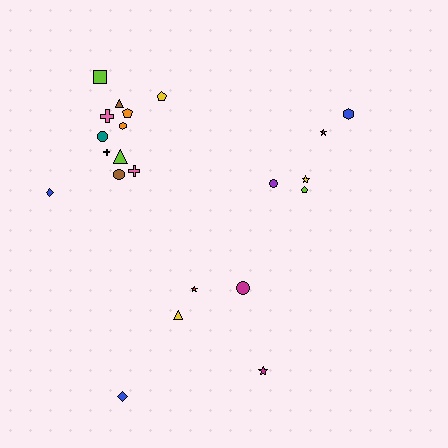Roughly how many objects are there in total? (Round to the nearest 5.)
Roughly 20 objects in total.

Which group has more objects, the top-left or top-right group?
The top-left group.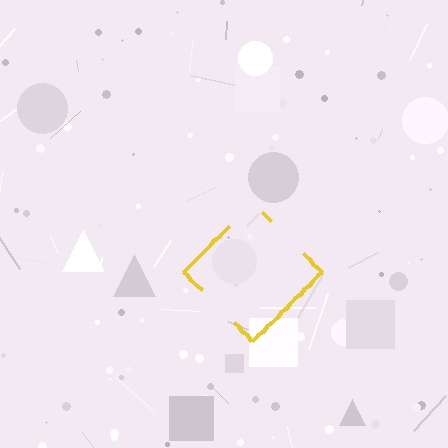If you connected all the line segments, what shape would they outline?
They would outline a diamond.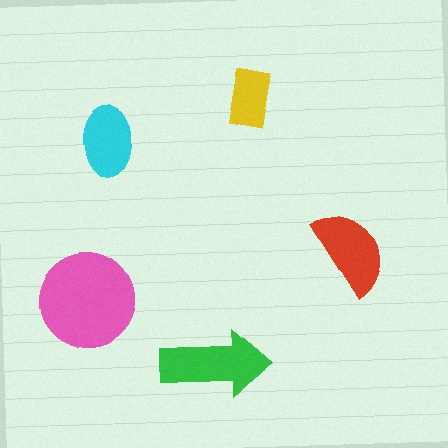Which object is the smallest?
The yellow rectangle.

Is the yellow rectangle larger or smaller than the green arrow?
Smaller.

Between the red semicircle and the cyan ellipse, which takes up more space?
The red semicircle.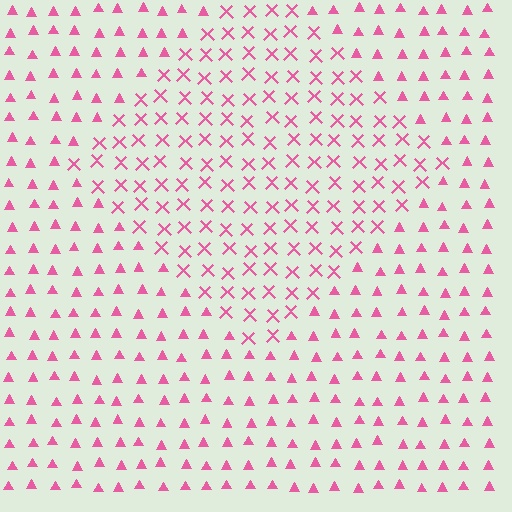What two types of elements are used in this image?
The image uses X marks inside the diamond region and triangles outside it.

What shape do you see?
I see a diamond.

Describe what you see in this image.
The image is filled with small pink elements arranged in a uniform grid. A diamond-shaped region contains X marks, while the surrounding area contains triangles. The boundary is defined purely by the change in element shape.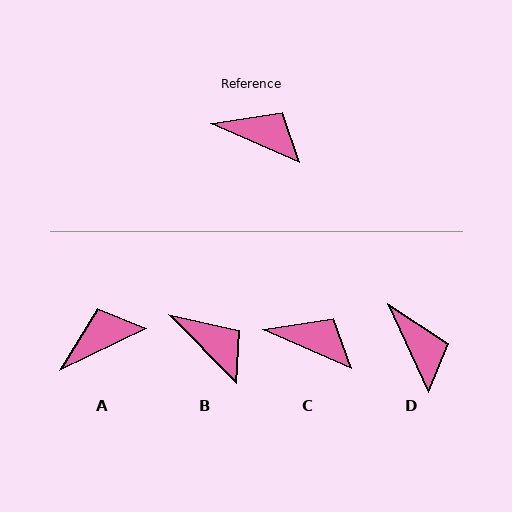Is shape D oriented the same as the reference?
No, it is off by about 42 degrees.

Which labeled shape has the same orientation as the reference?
C.